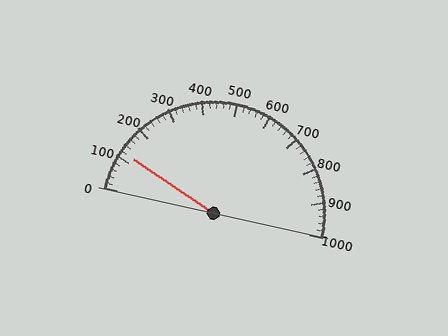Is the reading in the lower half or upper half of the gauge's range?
The reading is in the lower half of the range (0 to 1000).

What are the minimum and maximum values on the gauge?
The gauge ranges from 0 to 1000.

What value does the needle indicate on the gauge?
The needle indicates approximately 120.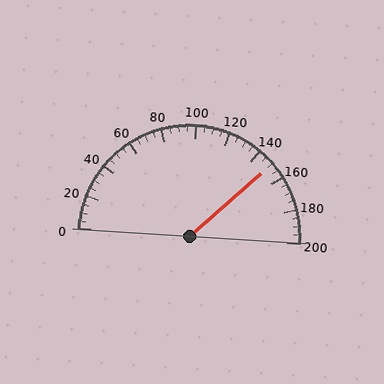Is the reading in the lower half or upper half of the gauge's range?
The reading is in the upper half of the range (0 to 200).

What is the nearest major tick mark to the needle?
The nearest major tick mark is 160.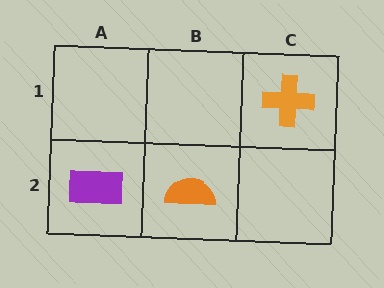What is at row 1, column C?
An orange cross.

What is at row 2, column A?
A purple rectangle.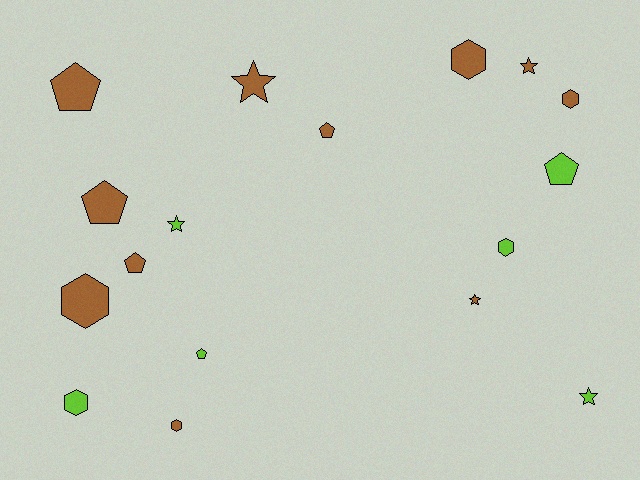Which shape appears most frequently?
Hexagon, with 6 objects.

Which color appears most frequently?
Brown, with 11 objects.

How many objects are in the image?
There are 17 objects.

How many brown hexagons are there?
There are 4 brown hexagons.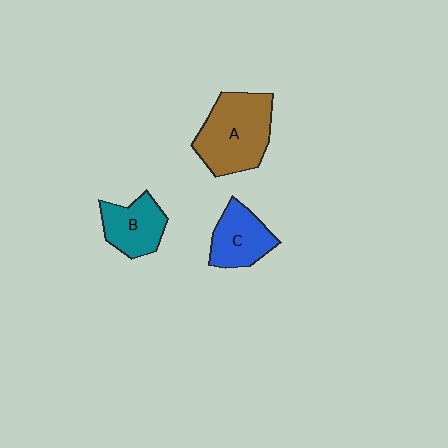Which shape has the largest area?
Shape A (brown).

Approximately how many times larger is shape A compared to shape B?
Approximately 1.6 times.